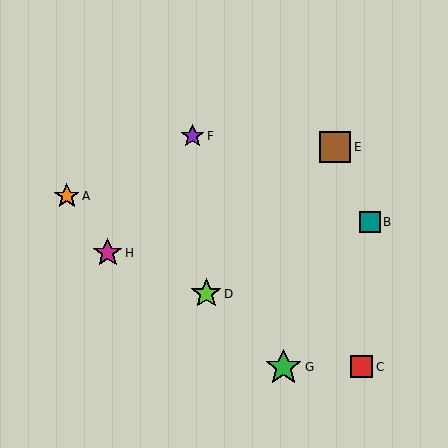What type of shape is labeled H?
Shape H is a magenta star.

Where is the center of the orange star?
The center of the orange star is at (67, 196).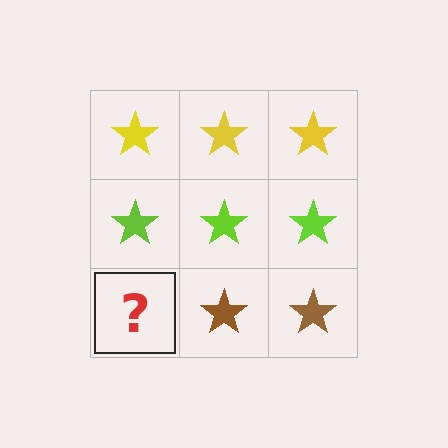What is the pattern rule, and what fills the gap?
The rule is that each row has a consistent color. The gap should be filled with a brown star.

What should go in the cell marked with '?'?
The missing cell should contain a brown star.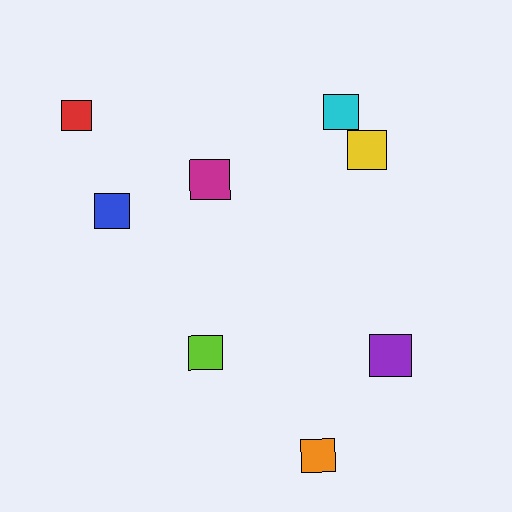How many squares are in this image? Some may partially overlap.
There are 8 squares.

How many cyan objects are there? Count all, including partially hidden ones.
There is 1 cyan object.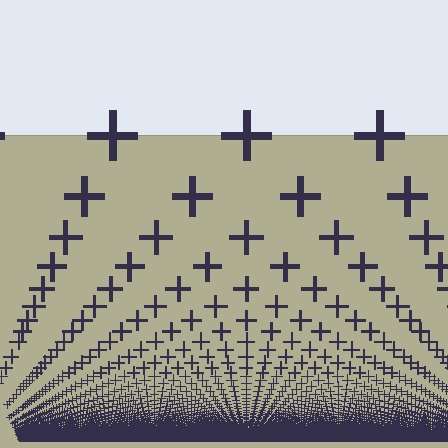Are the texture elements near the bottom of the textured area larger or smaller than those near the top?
Smaller. The gradient is inverted — elements near the bottom are smaller and denser.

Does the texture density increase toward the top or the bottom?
Density increases toward the bottom.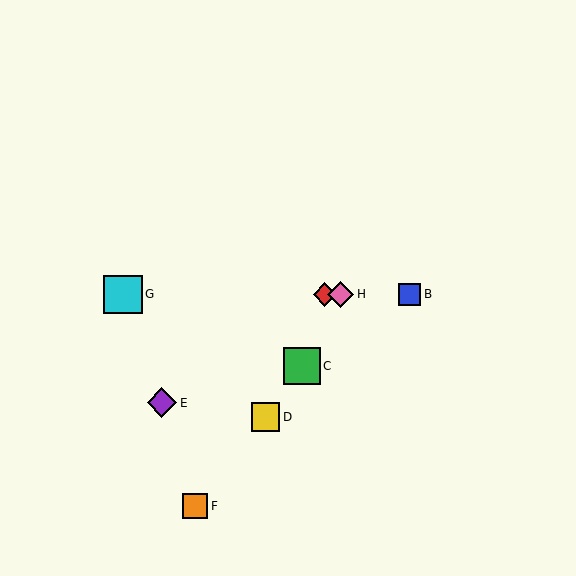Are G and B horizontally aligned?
Yes, both are at y≈294.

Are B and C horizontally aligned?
No, B is at y≈294 and C is at y≈366.